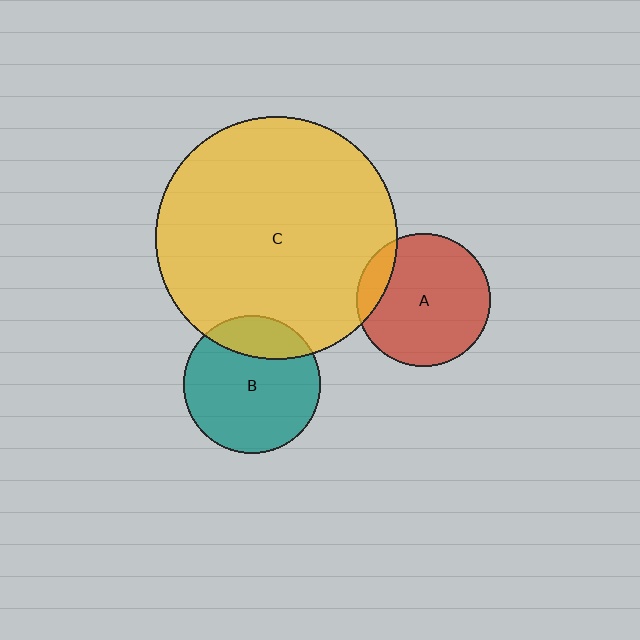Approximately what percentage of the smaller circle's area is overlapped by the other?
Approximately 20%.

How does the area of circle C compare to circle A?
Approximately 3.3 times.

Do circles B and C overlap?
Yes.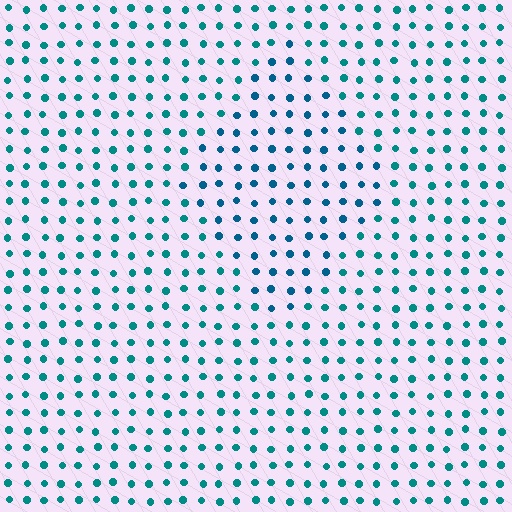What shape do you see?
I see a diamond.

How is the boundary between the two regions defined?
The boundary is defined purely by a slight shift in hue (about 21 degrees). Spacing, size, and orientation are identical on both sides.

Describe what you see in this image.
The image is filled with small teal elements in a uniform arrangement. A diamond-shaped region is visible where the elements are tinted to a slightly different hue, forming a subtle color boundary.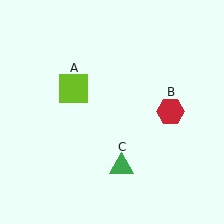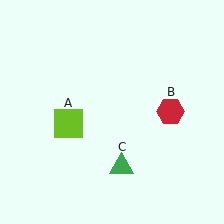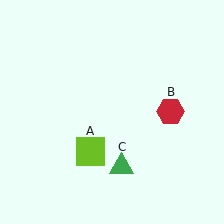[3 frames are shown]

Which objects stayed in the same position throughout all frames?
Red hexagon (object B) and green triangle (object C) remained stationary.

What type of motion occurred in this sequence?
The lime square (object A) rotated counterclockwise around the center of the scene.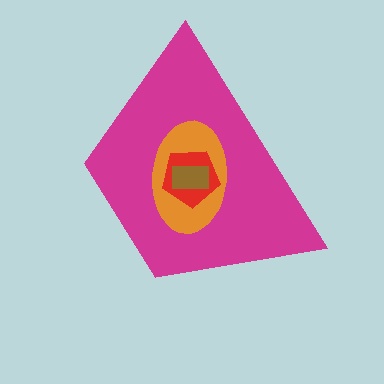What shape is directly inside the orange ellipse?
The red pentagon.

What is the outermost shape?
The magenta trapezoid.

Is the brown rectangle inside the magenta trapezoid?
Yes.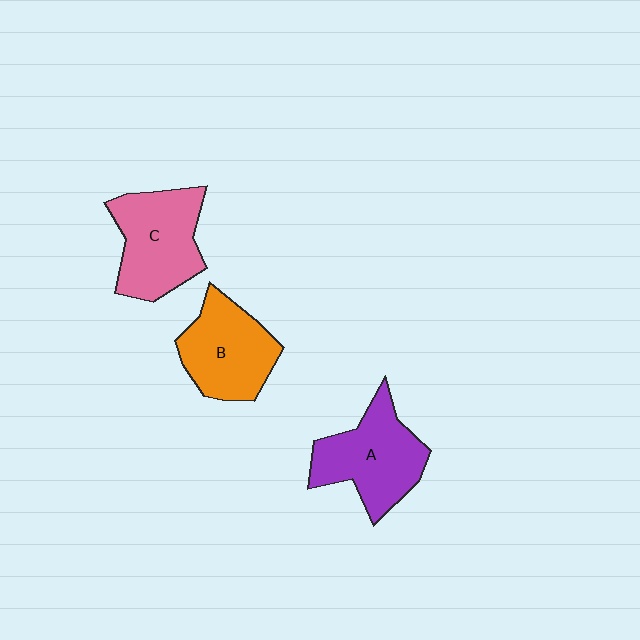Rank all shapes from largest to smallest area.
From largest to smallest: A (purple), C (pink), B (orange).